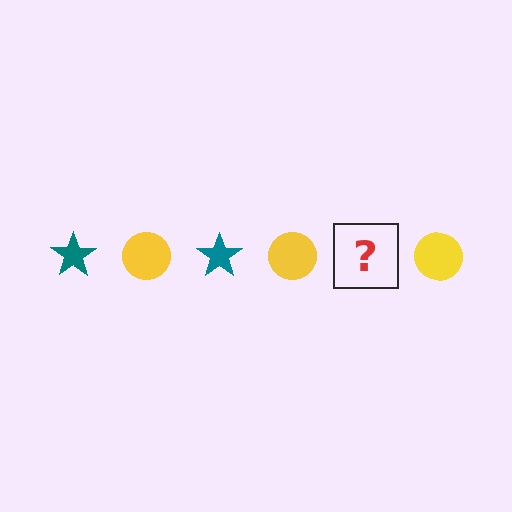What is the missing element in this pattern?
The missing element is a teal star.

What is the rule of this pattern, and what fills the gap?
The rule is that the pattern alternates between teal star and yellow circle. The gap should be filled with a teal star.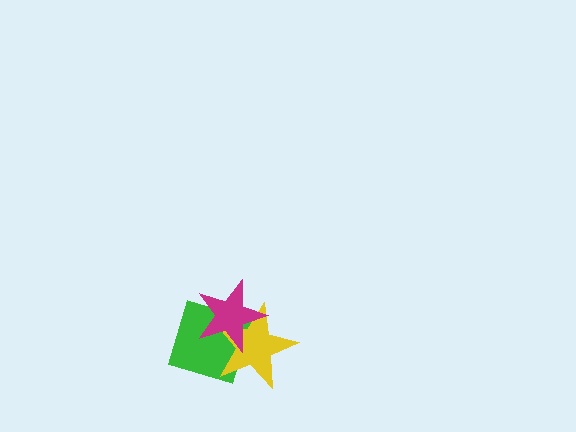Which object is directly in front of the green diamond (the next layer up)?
The yellow star is directly in front of the green diamond.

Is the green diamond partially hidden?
Yes, it is partially covered by another shape.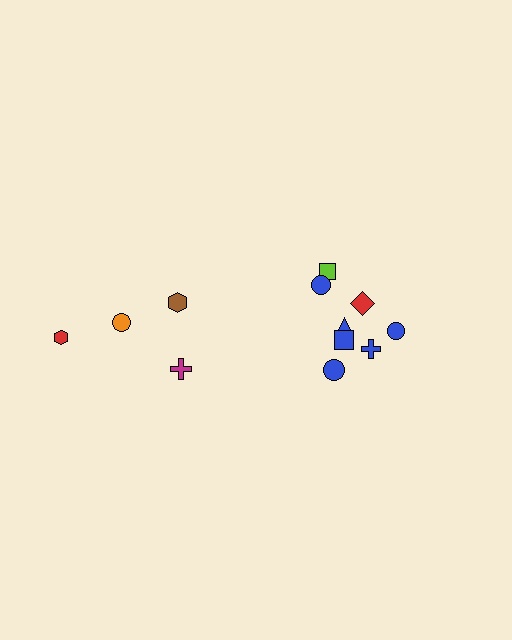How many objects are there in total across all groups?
There are 12 objects.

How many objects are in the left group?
There are 4 objects.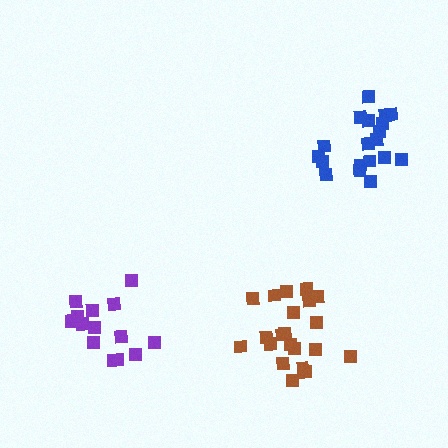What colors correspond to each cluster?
The clusters are colored: blue, brown, purple.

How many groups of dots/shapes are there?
There are 3 groups.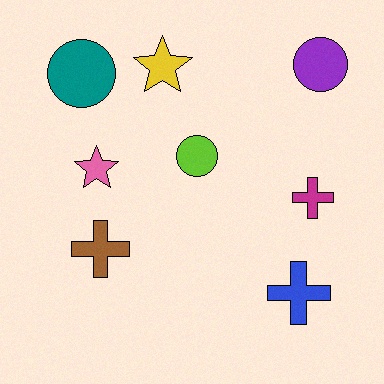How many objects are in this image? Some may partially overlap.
There are 8 objects.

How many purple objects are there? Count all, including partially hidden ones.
There is 1 purple object.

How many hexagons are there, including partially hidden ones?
There are no hexagons.